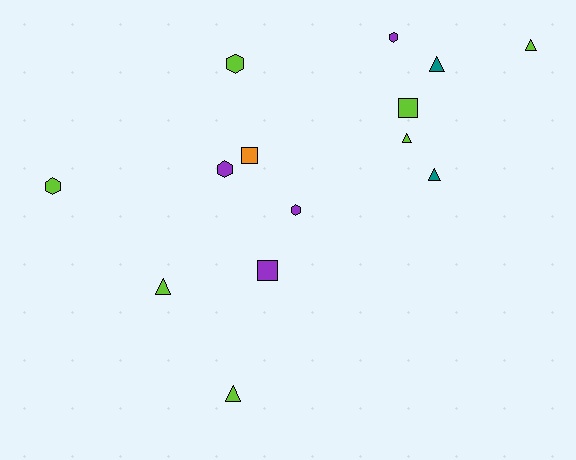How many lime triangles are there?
There are 4 lime triangles.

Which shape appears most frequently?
Triangle, with 6 objects.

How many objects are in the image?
There are 14 objects.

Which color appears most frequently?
Lime, with 7 objects.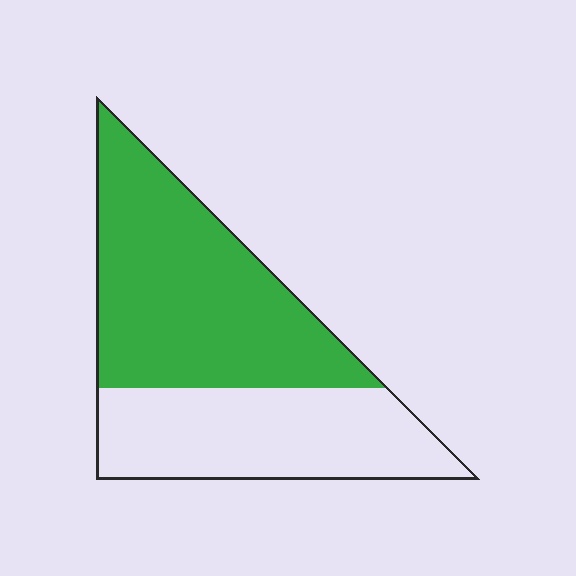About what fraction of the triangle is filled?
About three fifths (3/5).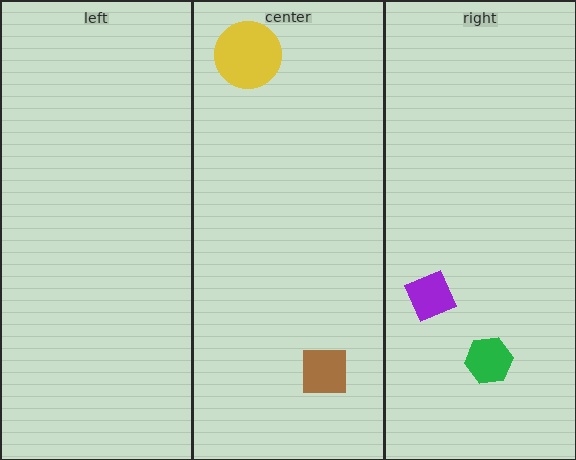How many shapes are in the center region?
2.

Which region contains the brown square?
The center region.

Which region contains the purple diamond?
The right region.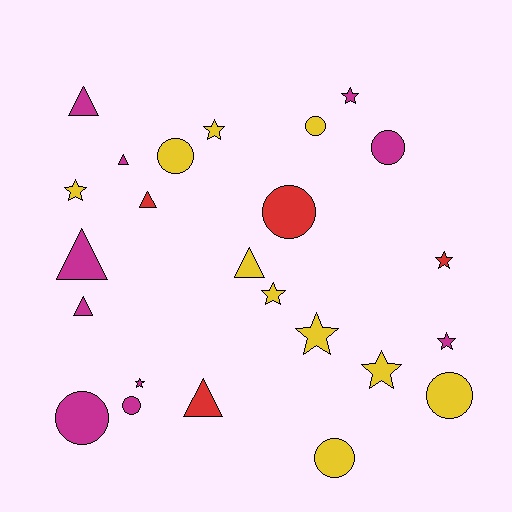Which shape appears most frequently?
Star, with 9 objects.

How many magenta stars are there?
There are 3 magenta stars.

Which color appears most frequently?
Yellow, with 10 objects.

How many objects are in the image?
There are 24 objects.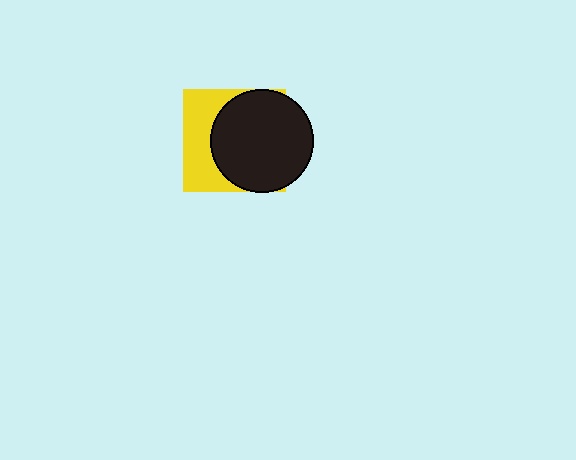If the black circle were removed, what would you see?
You would see the complete yellow square.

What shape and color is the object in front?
The object in front is a black circle.